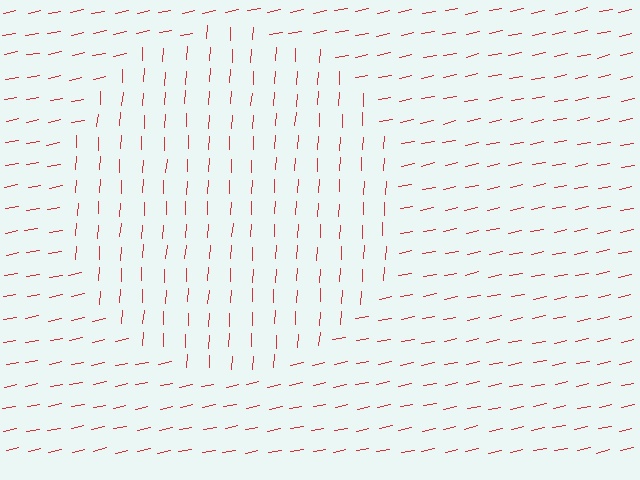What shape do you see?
I see a circle.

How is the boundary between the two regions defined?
The boundary is defined purely by a change in line orientation (approximately 75 degrees difference). All lines are the same color and thickness.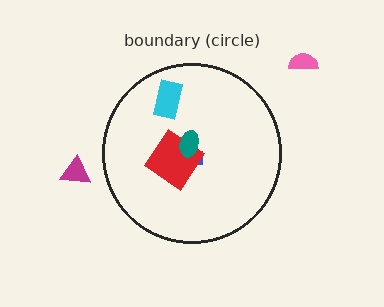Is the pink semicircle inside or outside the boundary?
Outside.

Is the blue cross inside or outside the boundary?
Inside.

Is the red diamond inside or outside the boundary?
Inside.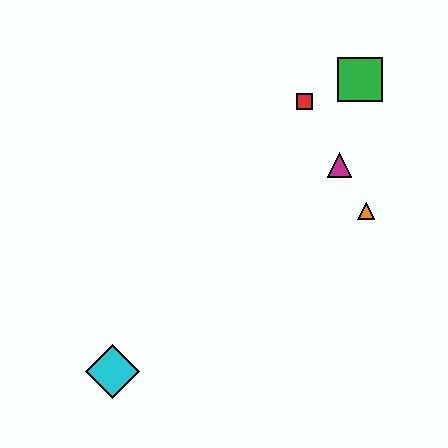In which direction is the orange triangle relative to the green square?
The orange triangle is below the green square.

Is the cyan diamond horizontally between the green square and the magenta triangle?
No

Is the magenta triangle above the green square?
No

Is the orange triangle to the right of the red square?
Yes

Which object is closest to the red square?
The green square is closest to the red square.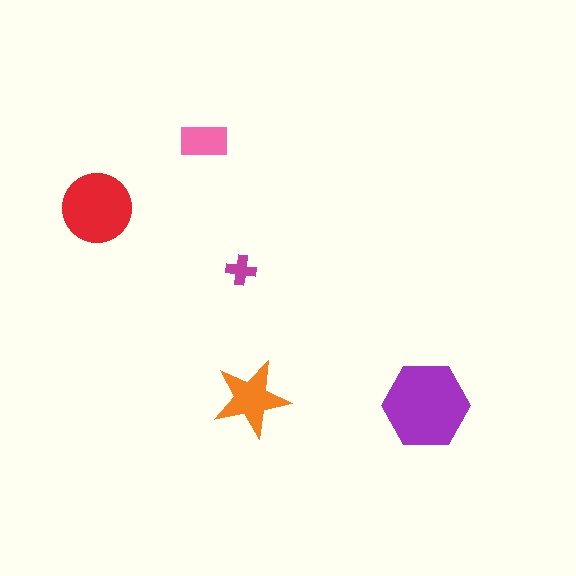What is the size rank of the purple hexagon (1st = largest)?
1st.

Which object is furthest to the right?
The purple hexagon is rightmost.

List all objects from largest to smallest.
The purple hexagon, the red circle, the orange star, the pink rectangle, the magenta cross.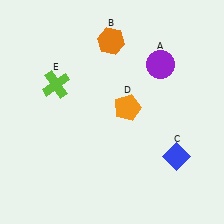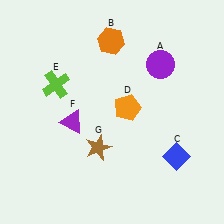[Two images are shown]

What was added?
A purple triangle (F), a brown star (G) were added in Image 2.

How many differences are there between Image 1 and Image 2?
There are 2 differences between the two images.